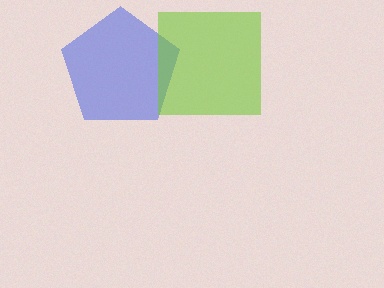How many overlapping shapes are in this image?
There are 2 overlapping shapes in the image.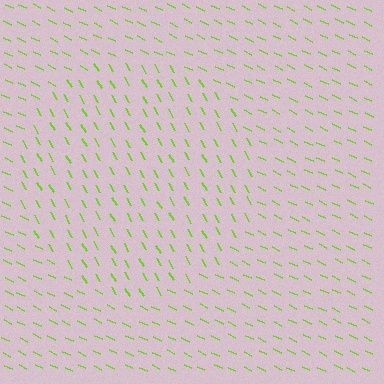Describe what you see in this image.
The image is filled with small lime line segments. A circle region in the image has lines oriented differently from the surrounding lines, creating a visible texture boundary.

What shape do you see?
I see a circle.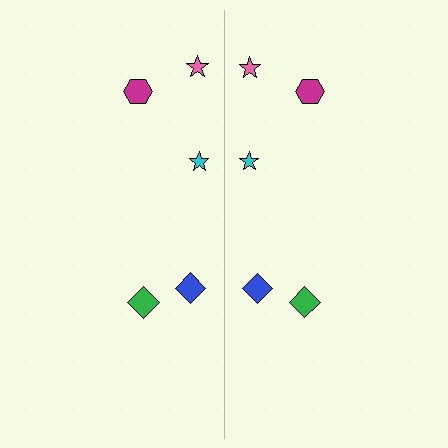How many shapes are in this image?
There are 10 shapes in this image.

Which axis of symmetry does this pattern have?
The pattern has a vertical axis of symmetry running through the center of the image.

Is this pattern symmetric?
Yes, this pattern has bilateral (reflection) symmetry.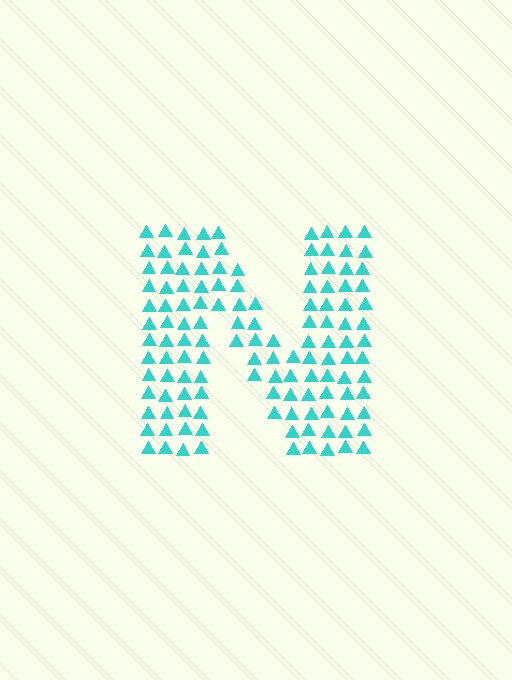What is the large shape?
The large shape is the letter N.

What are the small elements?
The small elements are triangles.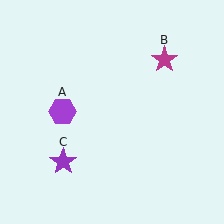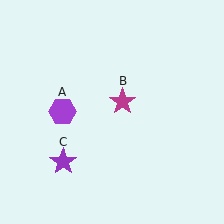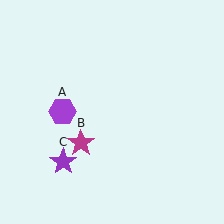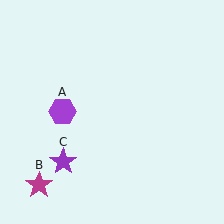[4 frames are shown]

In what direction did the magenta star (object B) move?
The magenta star (object B) moved down and to the left.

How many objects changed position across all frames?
1 object changed position: magenta star (object B).